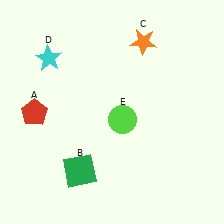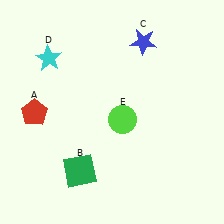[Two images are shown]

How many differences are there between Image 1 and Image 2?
There is 1 difference between the two images.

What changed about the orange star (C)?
In Image 1, C is orange. In Image 2, it changed to blue.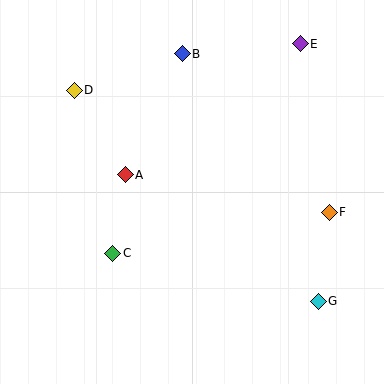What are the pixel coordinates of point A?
Point A is at (125, 175).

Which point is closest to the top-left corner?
Point D is closest to the top-left corner.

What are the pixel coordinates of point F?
Point F is at (329, 212).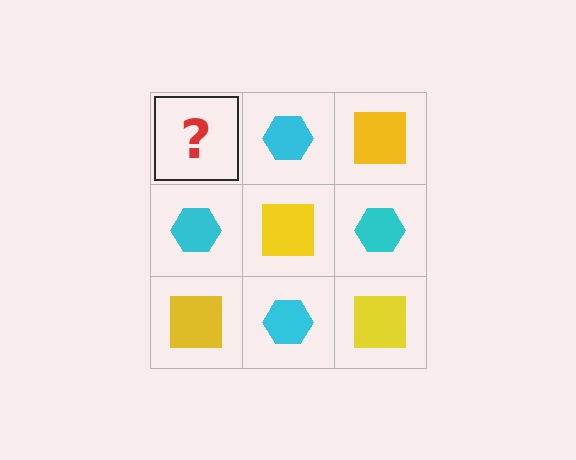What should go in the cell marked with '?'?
The missing cell should contain a yellow square.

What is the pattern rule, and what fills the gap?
The rule is that it alternates yellow square and cyan hexagon in a checkerboard pattern. The gap should be filled with a yellow square.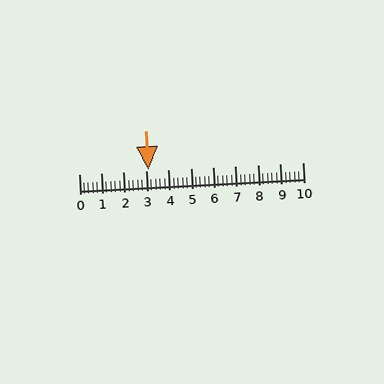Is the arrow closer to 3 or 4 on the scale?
The arrow is closer to 3.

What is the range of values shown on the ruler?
The ruler shows values from 0 to 10.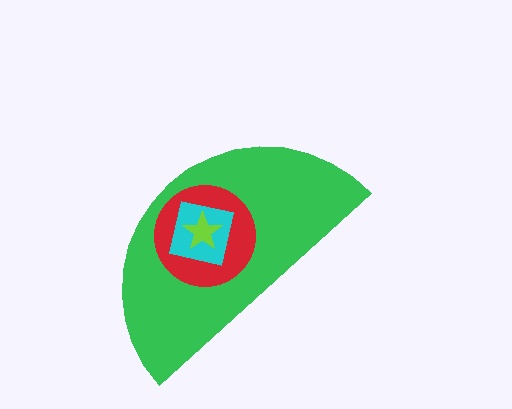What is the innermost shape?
The lime star.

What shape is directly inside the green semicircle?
The red circle.